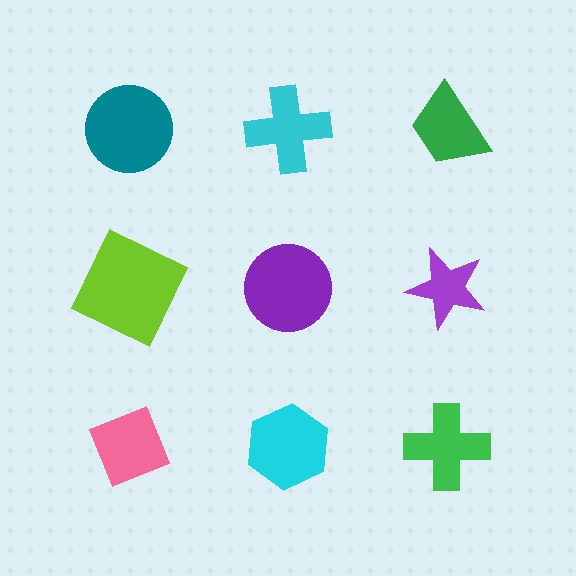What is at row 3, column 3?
A green cross.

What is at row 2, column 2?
A purple circle.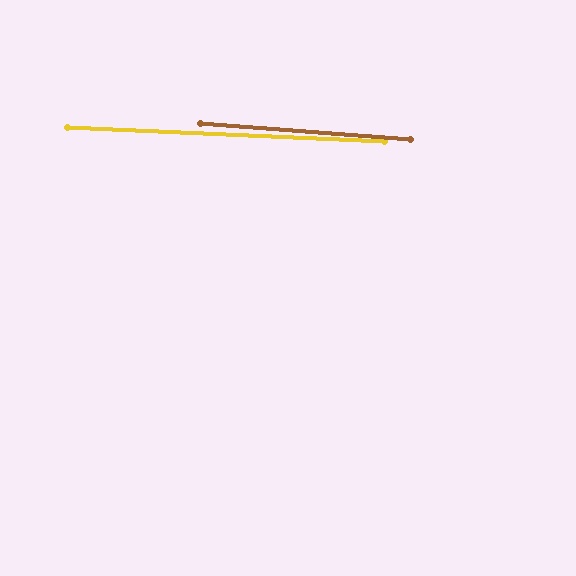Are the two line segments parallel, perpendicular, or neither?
Parallel — their directions differ by only 2.0°.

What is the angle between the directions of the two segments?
Approximately 2 degrees.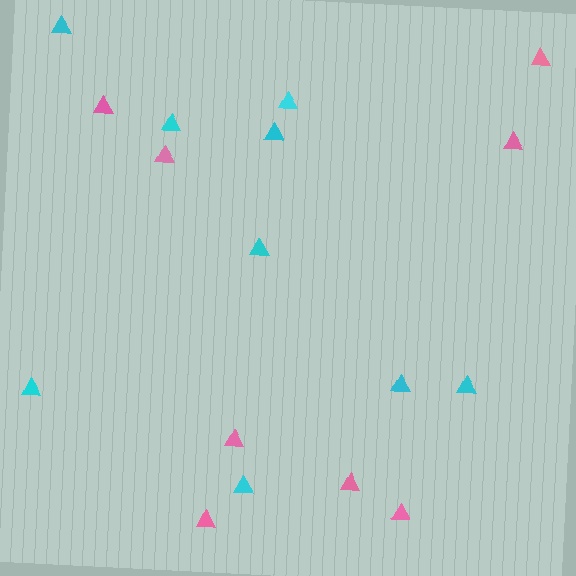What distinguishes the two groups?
There are 2 groups: one group of pink triangles (8) and one group of cyan triangles (9).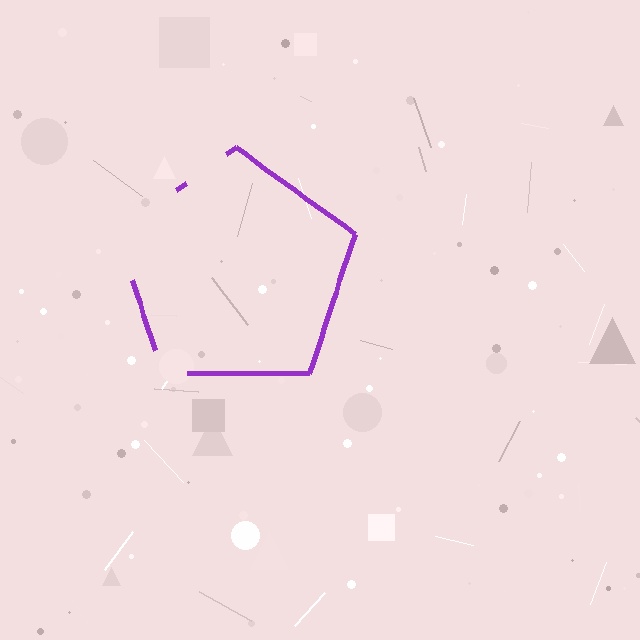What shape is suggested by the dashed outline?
The dashed outline suggests a pentagon.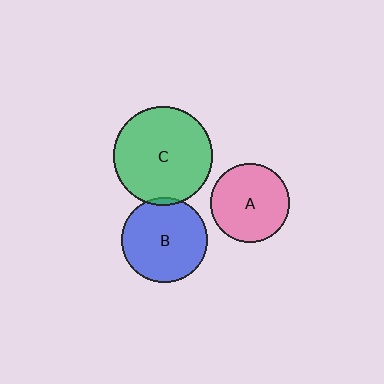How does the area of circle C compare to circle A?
Approximately 1.6 times.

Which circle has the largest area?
Circle C (green).